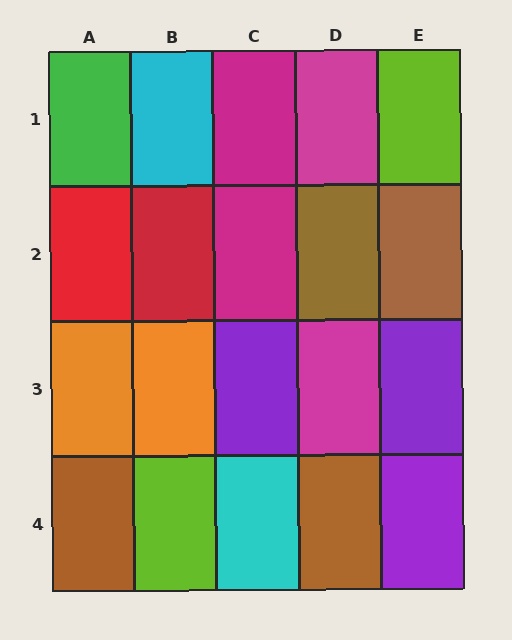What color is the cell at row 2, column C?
Magenta.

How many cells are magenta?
4 cells are magenta.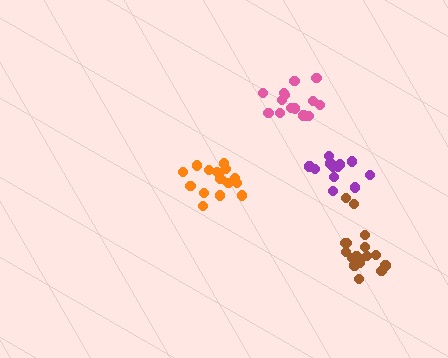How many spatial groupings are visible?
There are 4 spatial groupings.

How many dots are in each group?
Group 1: 14 dots, Group 2: 16 dots, Group 3: 16 dots, Group 4: 12 dots (58 total).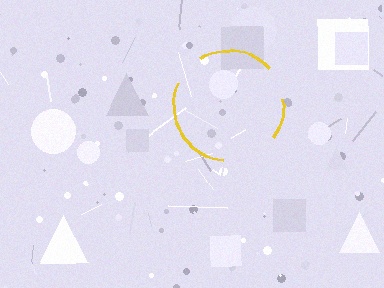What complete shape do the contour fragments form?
The contour fragments form a circle.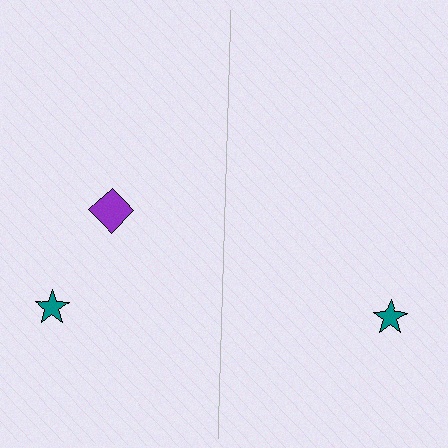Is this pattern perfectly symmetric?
No, the pattern is not perfectly symmetric. A purple diamond is missing from the right side.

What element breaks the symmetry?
A purple diamond is missing from the right side.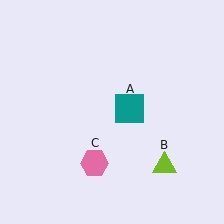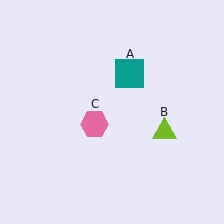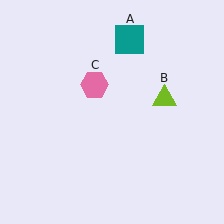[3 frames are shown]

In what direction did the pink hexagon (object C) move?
The pink hexagon (object C) moved up.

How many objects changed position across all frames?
3 objects changed position: teal square (object A), lime triangle (object B), pink hexagon (object C).